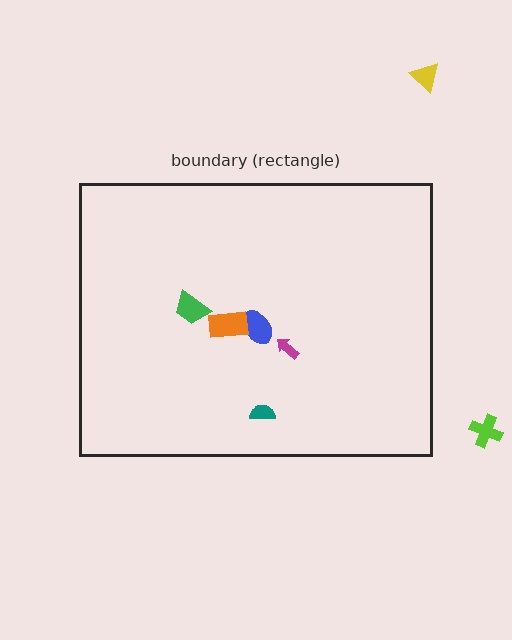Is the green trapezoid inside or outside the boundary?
Inside.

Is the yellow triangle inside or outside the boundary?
Outside.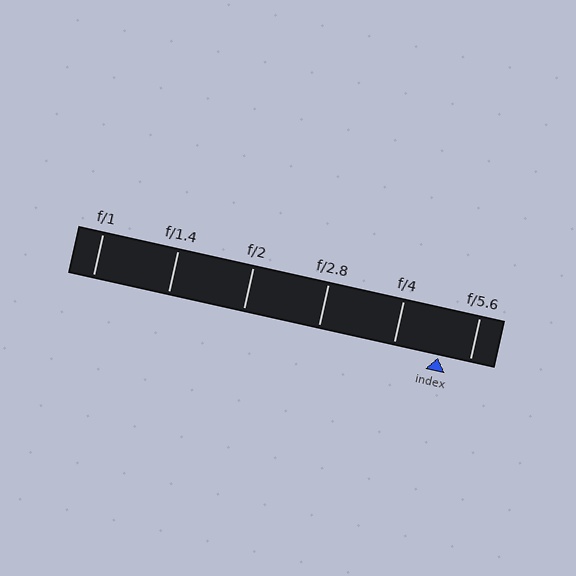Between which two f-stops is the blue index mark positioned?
The index mark is between f/4 and f/5.6.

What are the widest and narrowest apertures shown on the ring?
The widest aperture shown is f/1 and the narrowest is f/5.6.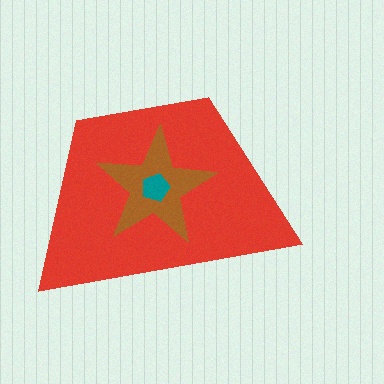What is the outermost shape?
The red trapezoid.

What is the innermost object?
The teal pentagon.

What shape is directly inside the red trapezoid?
The brown star.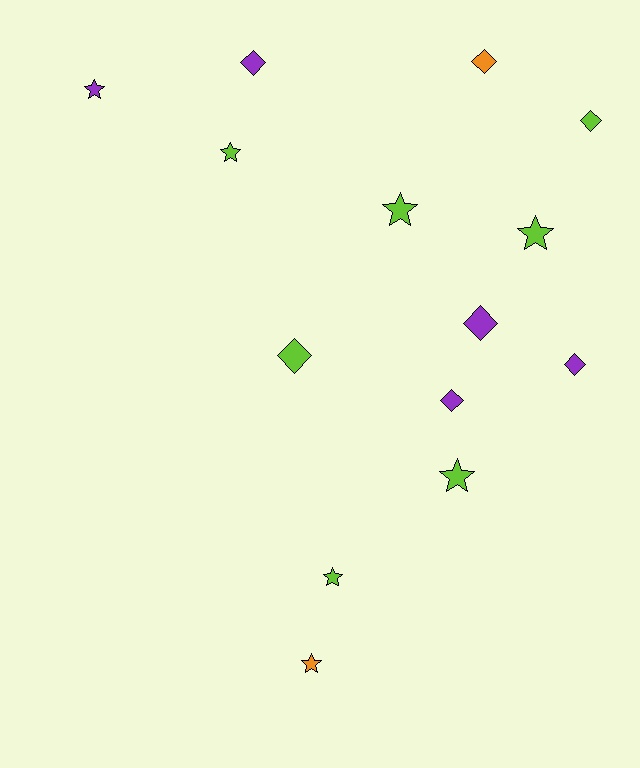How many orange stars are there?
There is 1 orange star.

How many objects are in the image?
There are 14 objects.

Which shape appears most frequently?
Star, with 7 objects.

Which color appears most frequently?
Lime, with 7 objects.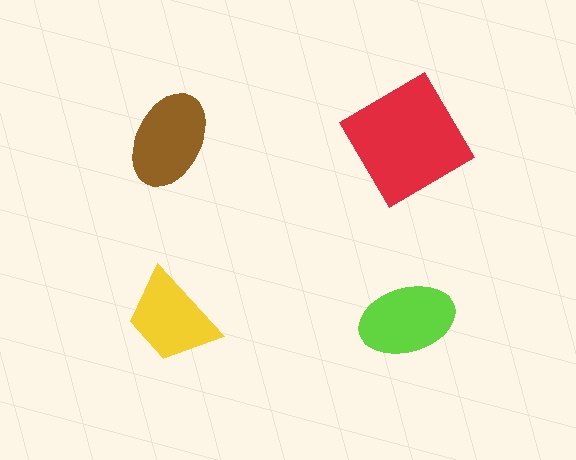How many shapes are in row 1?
2 shapes.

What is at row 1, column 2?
A red diamond.